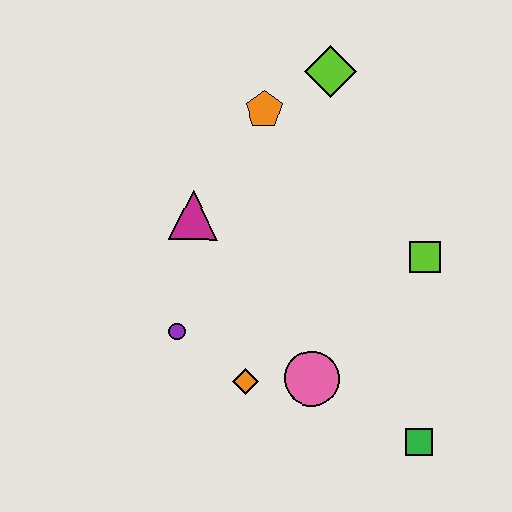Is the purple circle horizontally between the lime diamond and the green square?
No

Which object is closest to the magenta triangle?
The purple circle is closest to the magenta triangle.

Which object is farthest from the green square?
The lime diamond is farthest from the green square.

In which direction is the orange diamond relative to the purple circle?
The orange diamond is to the right of the purple circle.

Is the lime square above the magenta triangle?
No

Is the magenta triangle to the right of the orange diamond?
No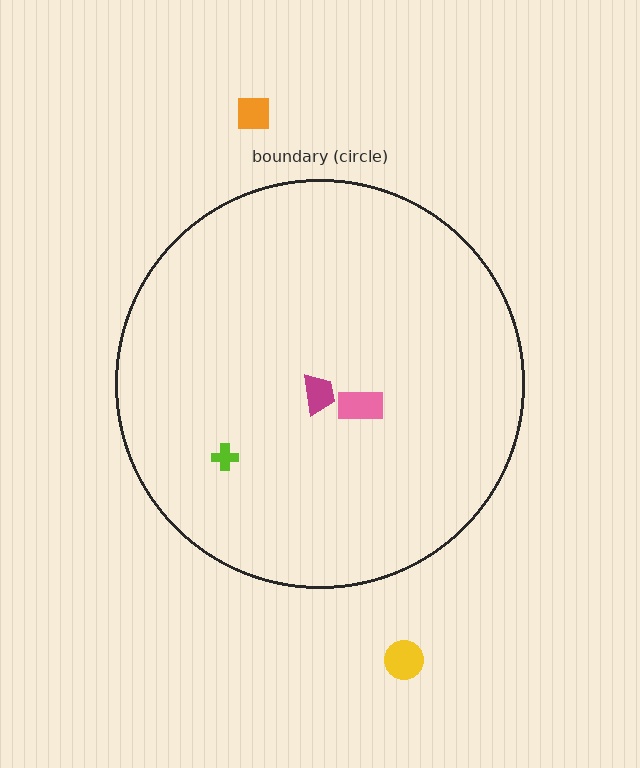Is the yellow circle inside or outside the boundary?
Outside.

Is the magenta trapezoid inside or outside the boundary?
Inside.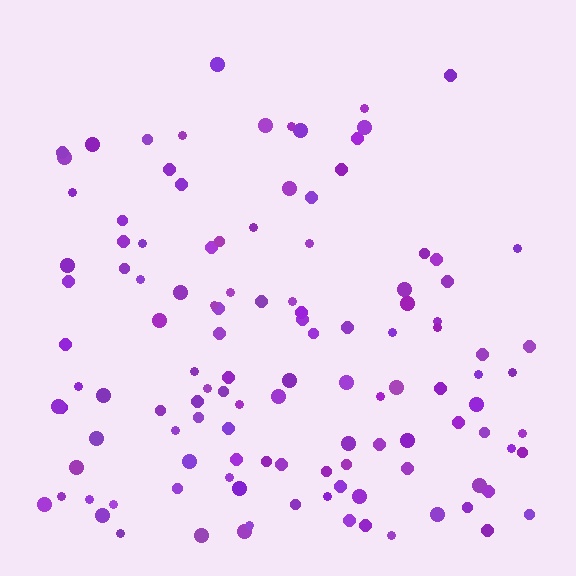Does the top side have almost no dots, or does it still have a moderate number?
Still a moderate number, just noticeably fewer than the bottom.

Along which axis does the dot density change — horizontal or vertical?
Vertical.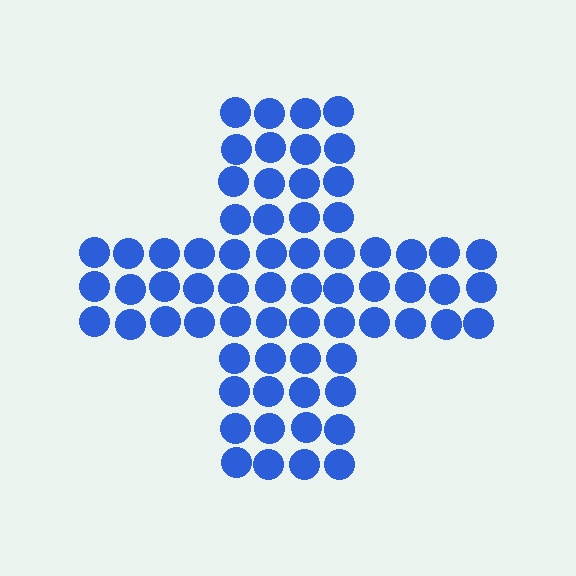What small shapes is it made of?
It is made of small circles.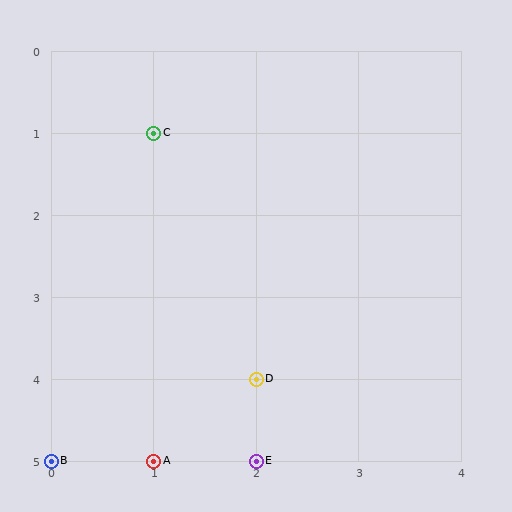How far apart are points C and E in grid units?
Points C and E are 1 column and 4 rows apart (about 4.1 grid units diagonally).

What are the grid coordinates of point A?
Point A is at grid coordinates (1, 5).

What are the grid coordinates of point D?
Point D is at grid coordinates (2, 4).